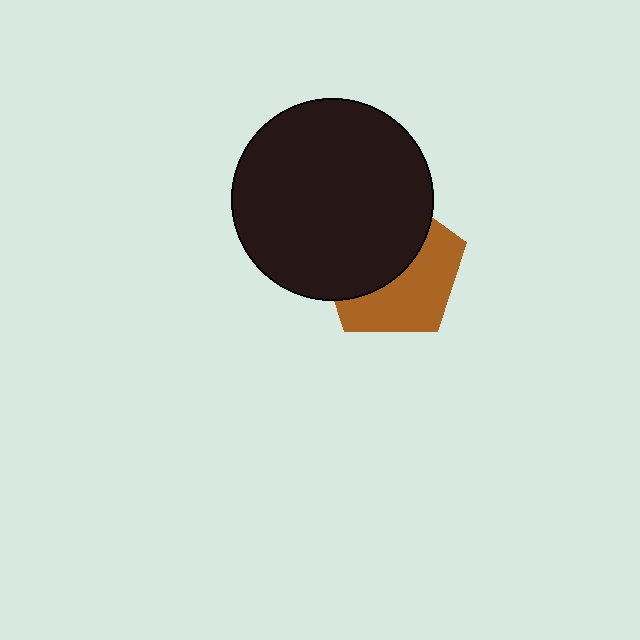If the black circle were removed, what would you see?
You would see the complete brown pentagon.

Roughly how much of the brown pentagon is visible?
About half of it is visible (roughly 47%).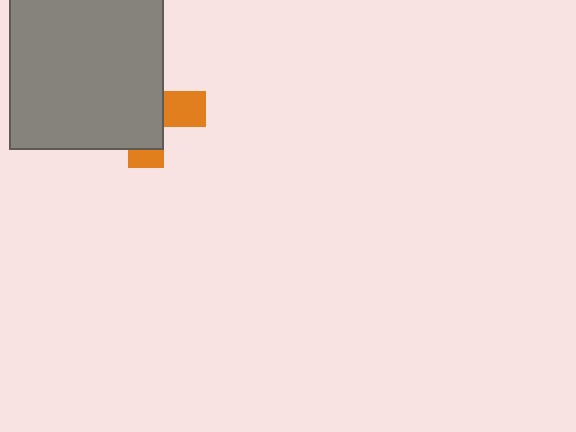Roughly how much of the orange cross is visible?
A small part of it is visible (roughly 30%).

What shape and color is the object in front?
The object in front is a gray square.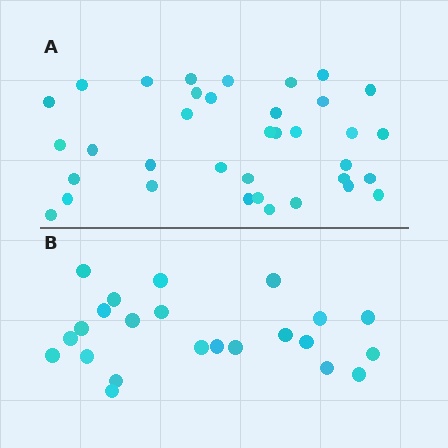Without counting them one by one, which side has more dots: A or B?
Region A (the top region) has more dots.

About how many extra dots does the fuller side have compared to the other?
Region A has approximately 15 more dots than region B.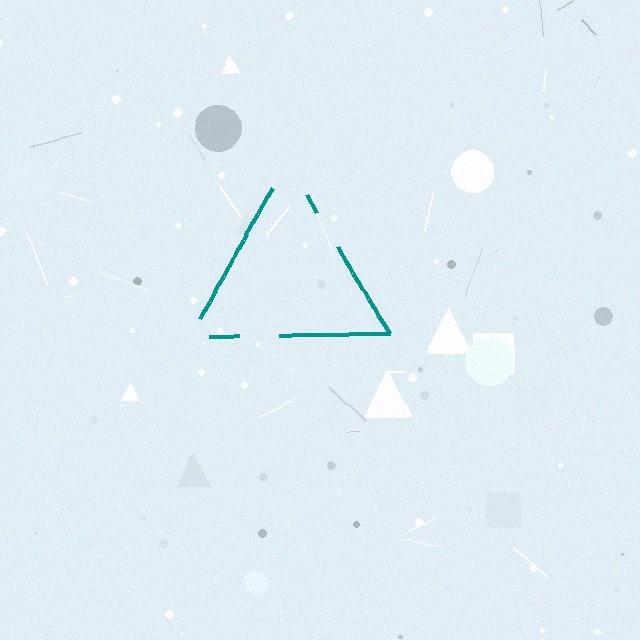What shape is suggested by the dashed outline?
The dashed outline suggests a triangle.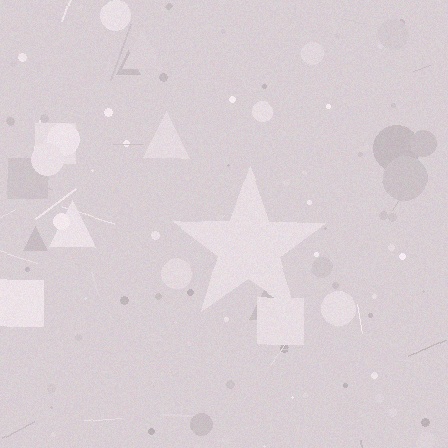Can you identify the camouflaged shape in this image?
The camouflaged shape is a star.